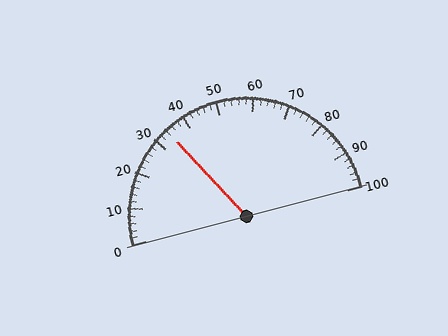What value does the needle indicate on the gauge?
The needle indicates approximately 34.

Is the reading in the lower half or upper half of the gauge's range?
The reading is in the lower half of the range (0 to 100).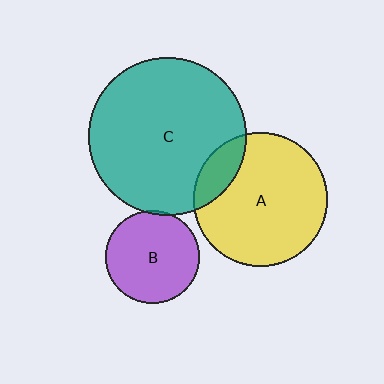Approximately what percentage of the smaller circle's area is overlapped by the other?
Approximately 5%.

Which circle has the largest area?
Circle C (teal).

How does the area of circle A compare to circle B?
Approximately 2.1 times.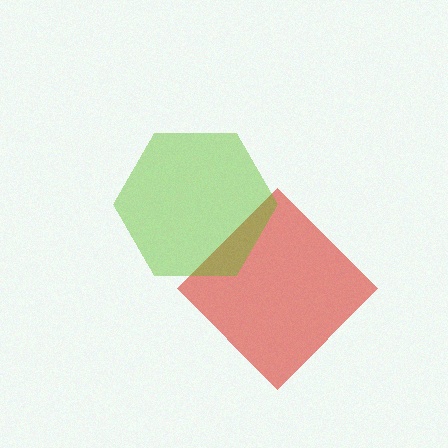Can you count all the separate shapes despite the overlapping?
Yes, there are 2 separate shapes.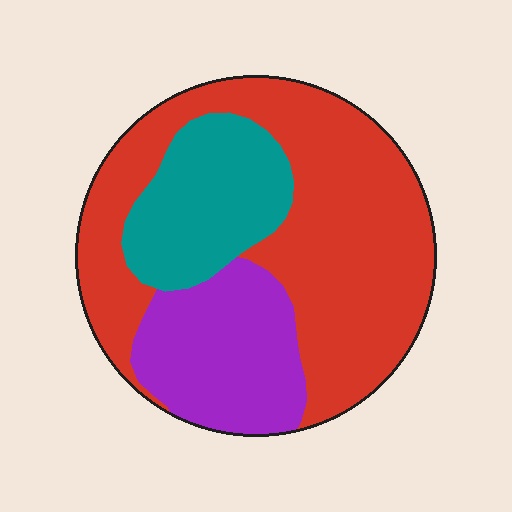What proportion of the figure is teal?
Teal takes up about one fifth (1/5) of the figure.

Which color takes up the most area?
Red, at roughly 55%.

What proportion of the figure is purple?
Purple covers about 25% of the figure.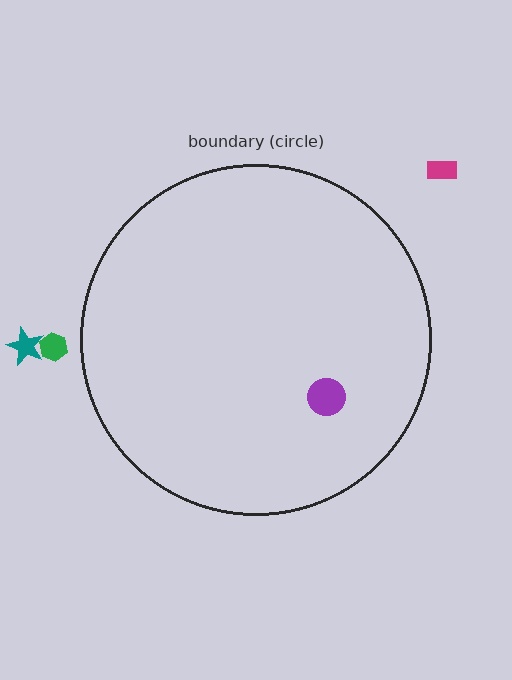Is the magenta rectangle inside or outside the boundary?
Outside.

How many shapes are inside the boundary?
1 inside, 3 outside.